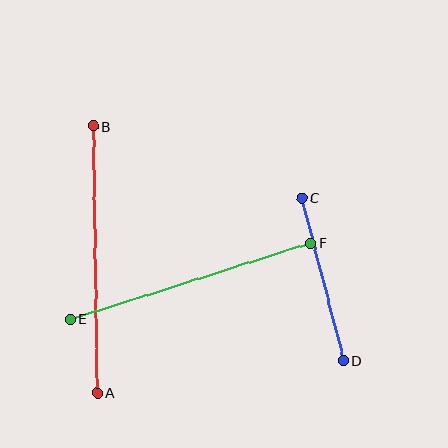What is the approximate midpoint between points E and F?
The midpoint is at approximately (190, 281) pixels.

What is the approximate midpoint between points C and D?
The midpoint is at approximately (323, 279) pixels.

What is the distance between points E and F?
The distance is approximately 252 pixels.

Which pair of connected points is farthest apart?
Points A and B are farthest apart.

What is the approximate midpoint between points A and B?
The midpoint is at approximately (95, 259) pixels.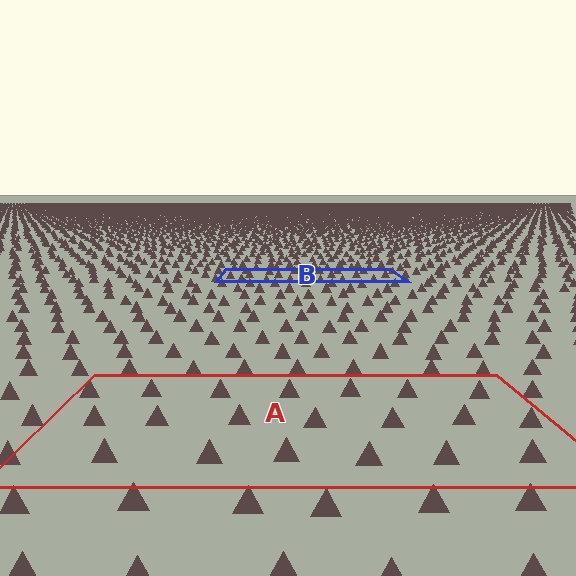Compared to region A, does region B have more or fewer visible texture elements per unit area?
Region B has more texture elements per unit area — they are packed more densely because it is farther away.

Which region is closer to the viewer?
Region A is closer. The texture elements there are larger and more spread out.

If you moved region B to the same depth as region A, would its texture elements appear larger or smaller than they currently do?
They would appear larger. At a closer depth, the same texture elements are projected at a bigger on-screen size.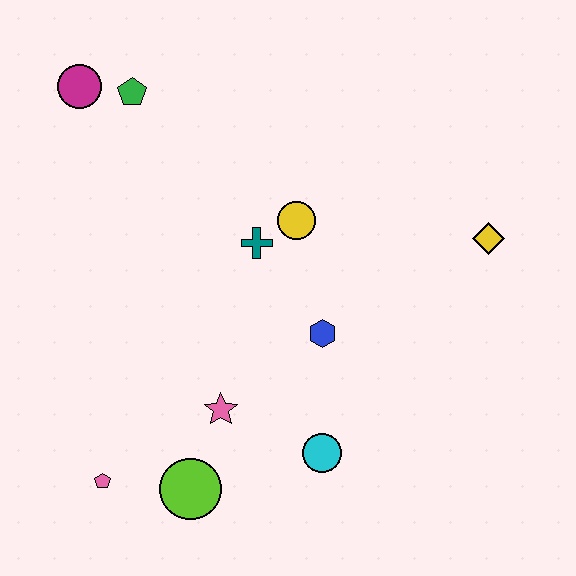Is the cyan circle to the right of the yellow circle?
Yes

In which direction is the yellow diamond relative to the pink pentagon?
The yellow diamond is to the right of the pink pentagon.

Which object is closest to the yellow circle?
The teal cross is closest to the yellow circle.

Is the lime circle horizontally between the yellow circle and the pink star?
No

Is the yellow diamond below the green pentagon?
Yes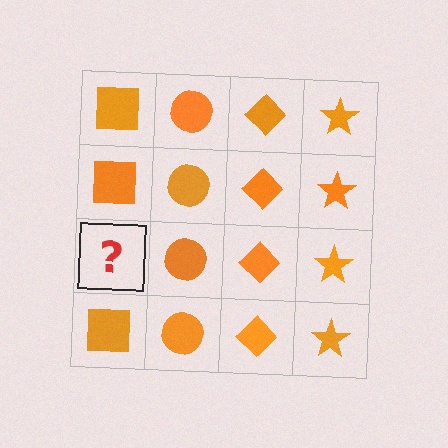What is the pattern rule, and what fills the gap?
The rule is that each column has a consistent shape. The gap should be filled with an orange square.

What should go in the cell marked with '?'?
The missing cell should contain an orange square.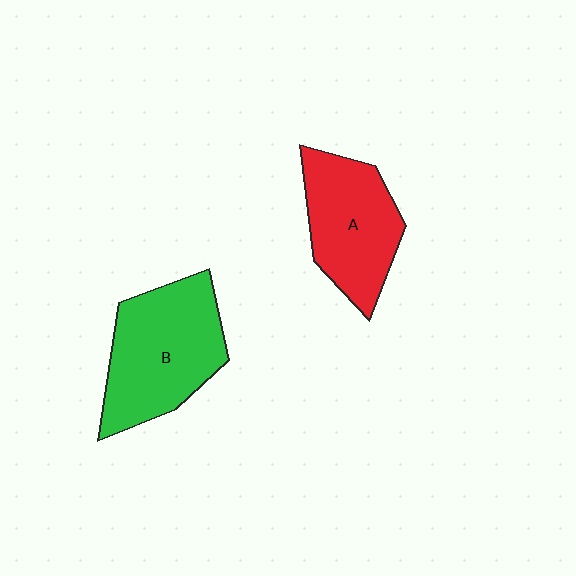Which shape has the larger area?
Shape B (green).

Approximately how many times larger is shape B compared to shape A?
Approximately 1.2 times.